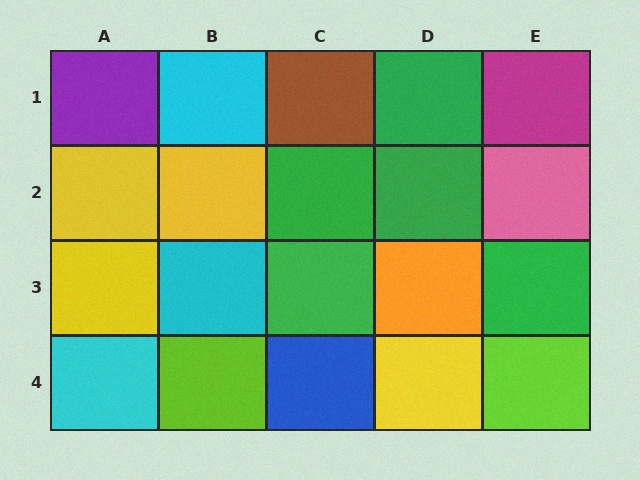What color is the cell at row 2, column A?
Yellow.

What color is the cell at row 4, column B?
Lime.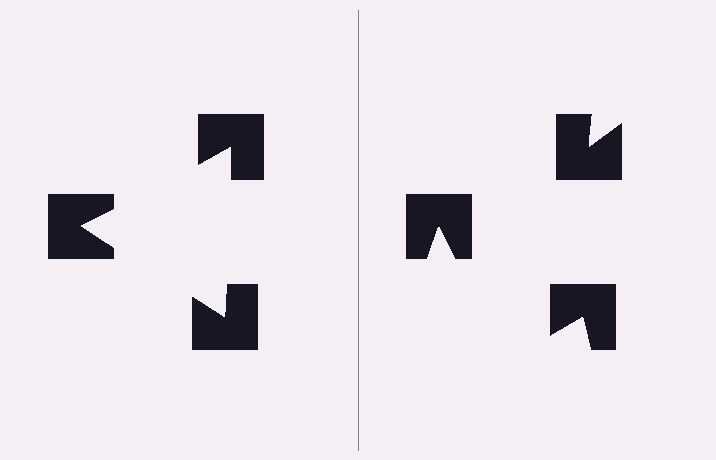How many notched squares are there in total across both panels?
6 — 3 on each side.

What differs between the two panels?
The notched squares are positioned identically on both sides; only the wedge orientations differ. On the left they align to a triangle; on the right they are misaligned.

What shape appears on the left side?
An illusory triangle.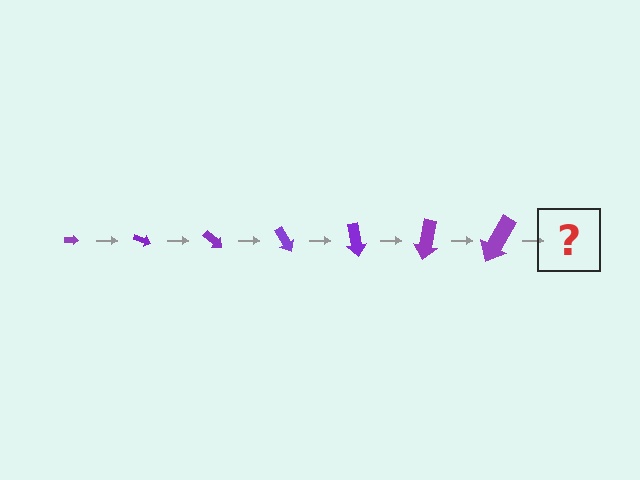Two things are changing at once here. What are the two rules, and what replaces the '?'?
The two rules are that the arrow grows larger each step and it rotates 20 degrees each step. The '?' should be an arrow, larger than the previous one and rotated 140 degrees from the start.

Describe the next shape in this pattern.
It should be an arrow, larger than the previous one and rotated 140 degrees from the start.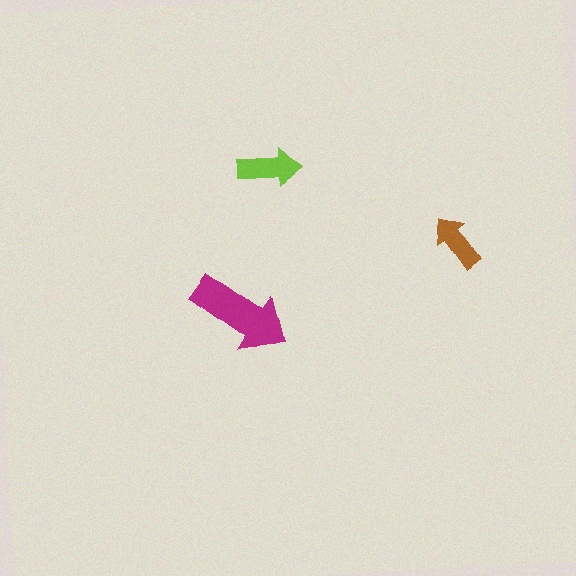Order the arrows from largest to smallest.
the magenta one, the lime one, the brown one.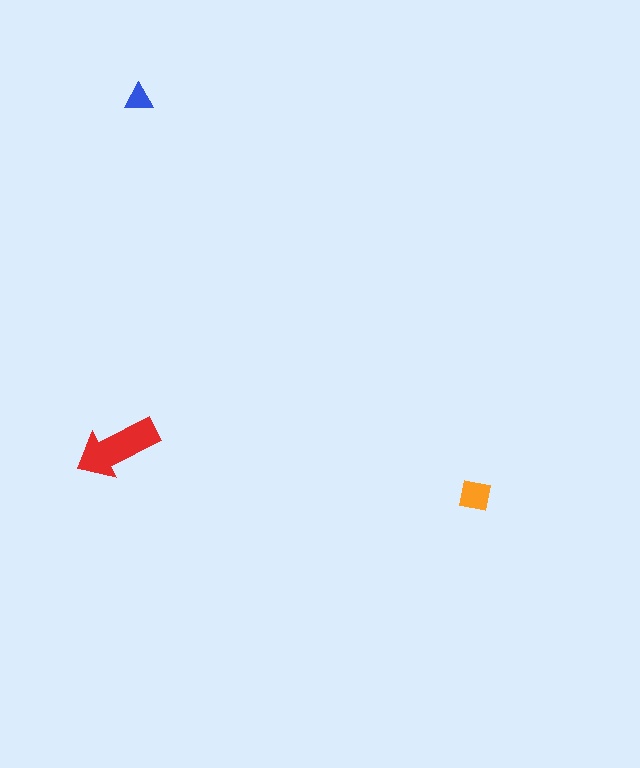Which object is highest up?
The blue triangle is topmost.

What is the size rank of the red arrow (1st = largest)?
1st.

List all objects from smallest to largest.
The blue triangle, the orange square, the red arrow.